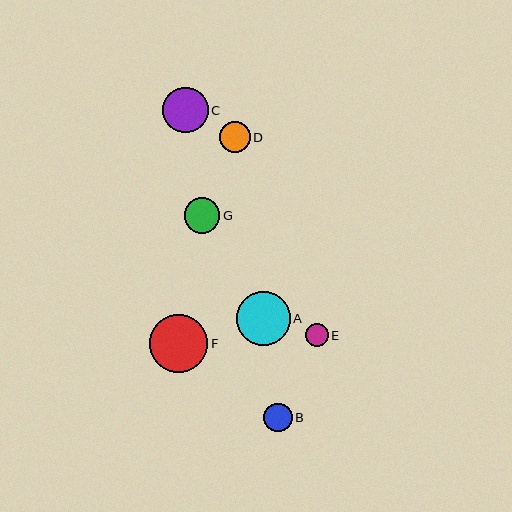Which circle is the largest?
Circle F is the largest with a size of approximately 58 pixels.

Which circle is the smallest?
Circle E is the smallest with a size of approximately 23 pixels.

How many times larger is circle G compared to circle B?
Circle G is approximately 1.3 times the size of circle B.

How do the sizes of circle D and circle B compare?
Circle D and circle B are approximately the same size.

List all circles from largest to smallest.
From largest to smallest: F, A, C, G, D, B, E.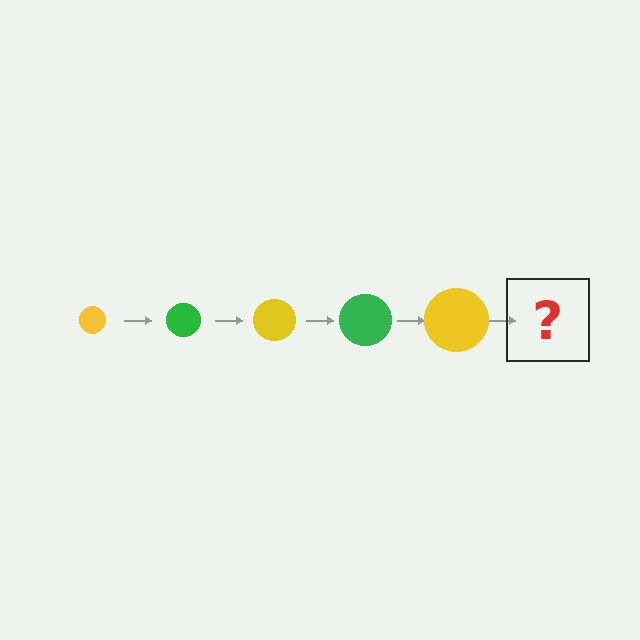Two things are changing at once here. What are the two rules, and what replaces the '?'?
The two rules are that the circle grows larger each step and the color cycles through yellow and green. The '?' should be a green circle, larger than the previous one.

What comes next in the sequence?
The next element should be a green circle, larger than the previous one.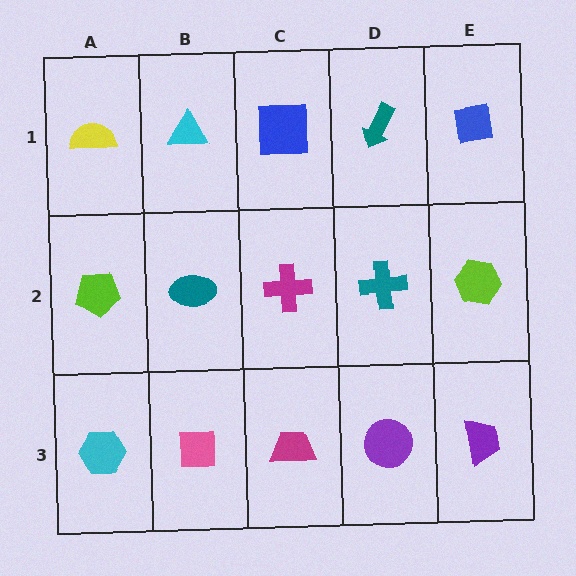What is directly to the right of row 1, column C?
A teal arrow.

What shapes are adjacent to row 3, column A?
A lime pentagon (row 2, column A), a pink square (row 3, column B).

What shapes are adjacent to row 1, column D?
A teal cross (row 2, column D), a blue square (row 1, column C), a blue square (row 1, column E).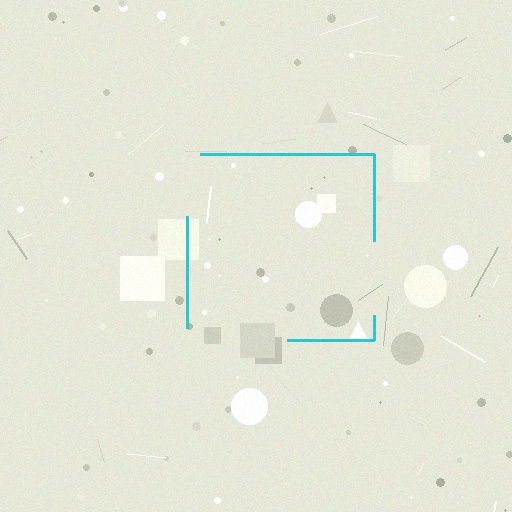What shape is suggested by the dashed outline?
The dashed outline suggests a square.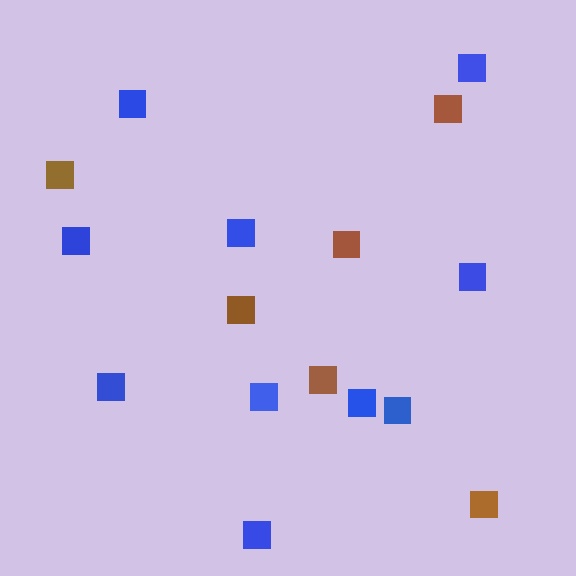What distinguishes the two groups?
There are 2 groups: one group of blue squares (10) and one group of brown squares (6).